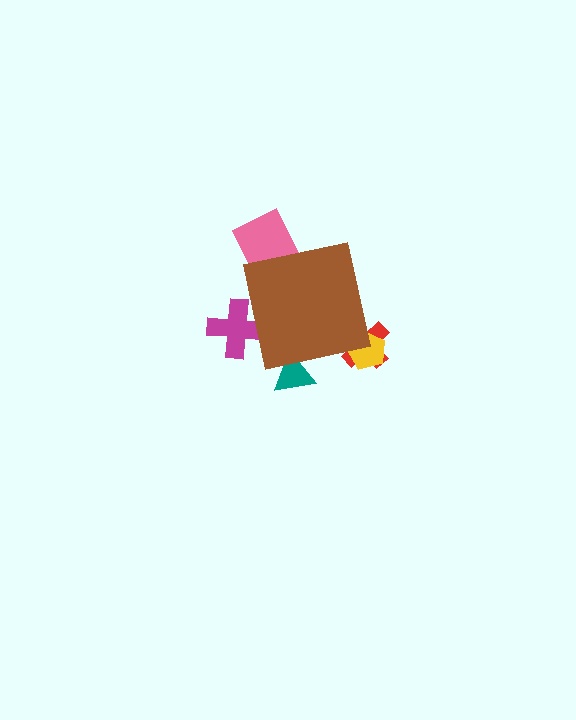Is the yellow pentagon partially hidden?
Yes, the yellow pentagon is partially hidden behind the brown square.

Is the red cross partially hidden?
Yes, the red cross is partially hidden behind the brown square.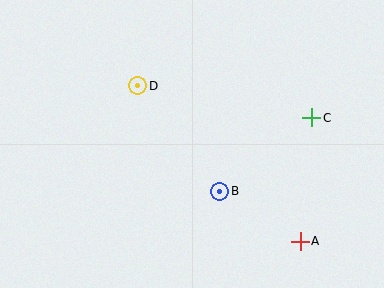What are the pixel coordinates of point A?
Point A is at (300, 241).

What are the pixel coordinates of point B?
Point B is at (220, 191).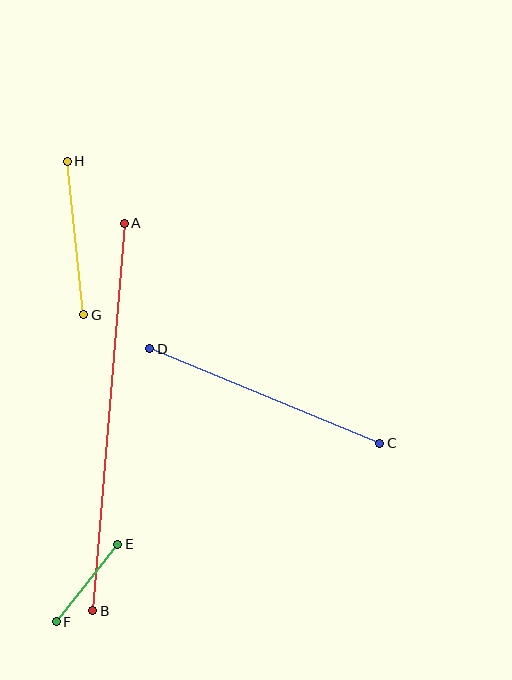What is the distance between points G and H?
The distance is approximately 154 pixels.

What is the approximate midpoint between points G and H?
The midpoint is at approximately (76, 238) pixels.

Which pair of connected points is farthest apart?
Points A and B are farthest apart.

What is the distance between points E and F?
The distance is approximately 99 pixels.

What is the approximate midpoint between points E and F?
The midpoint is at approximately (87, 583) pixels.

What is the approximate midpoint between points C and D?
The midpoint is at approximately (265, 396) pixels.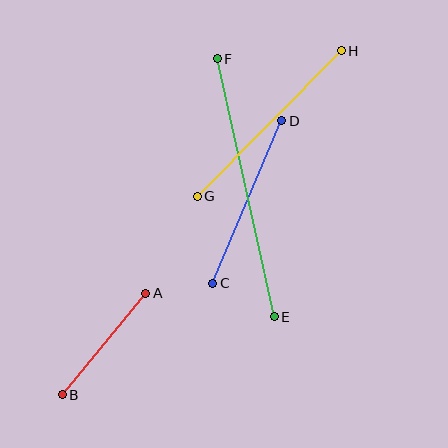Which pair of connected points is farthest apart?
Points E and F are farthest apart.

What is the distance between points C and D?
The distance is approximately 176 pixels.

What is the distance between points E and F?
The distance is approximately 264 pixels.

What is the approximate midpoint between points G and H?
The midpoint is at approximately (269, 124) pixels.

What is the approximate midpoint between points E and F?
The midpoint is at approximately (246, 188) pixels.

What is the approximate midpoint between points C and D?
The midpoint is at approximately (247, 202) pixels.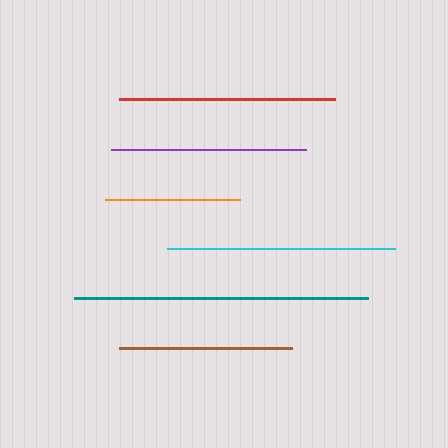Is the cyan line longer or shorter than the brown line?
The cyan line is longer than the brown line.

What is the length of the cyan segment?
The cyan segment is approximately 228 pixels long.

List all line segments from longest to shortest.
From longest to shortest: teal, cyan, red, purple, brown, orange.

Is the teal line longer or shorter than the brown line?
The teal line is longer than the brown line.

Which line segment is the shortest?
The orange line is the shortest at approximately 135 pixels.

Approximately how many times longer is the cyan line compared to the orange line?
The cyan line is approximately 1.7 times the length of the orange line.